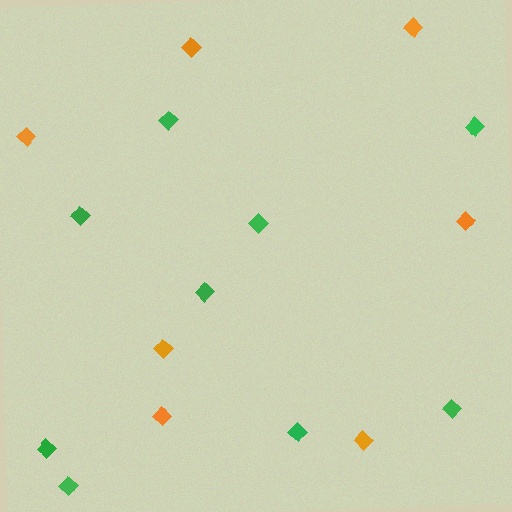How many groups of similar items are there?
There are 2 groups: one group of green diamonds (9) and one group of orange diamonds (7).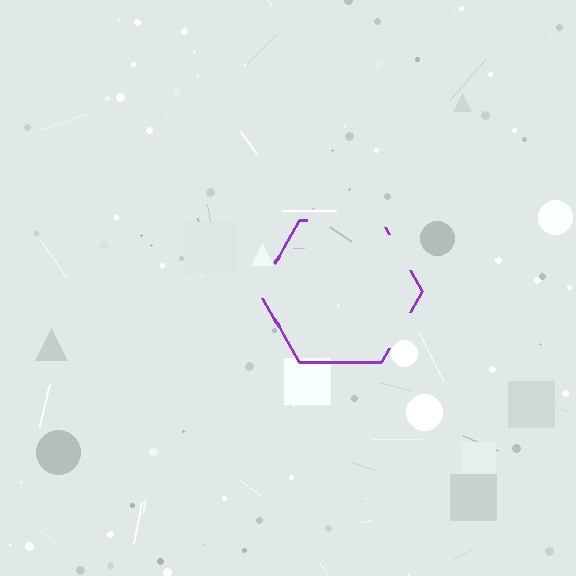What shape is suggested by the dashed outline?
The dashed outline suggests a hexagon.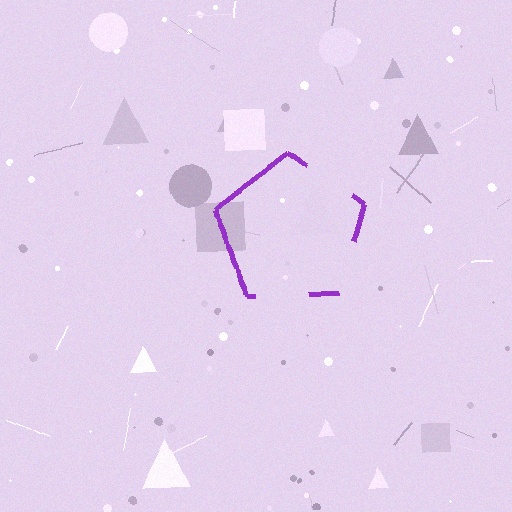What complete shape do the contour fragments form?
The contour fragments form a pentagon.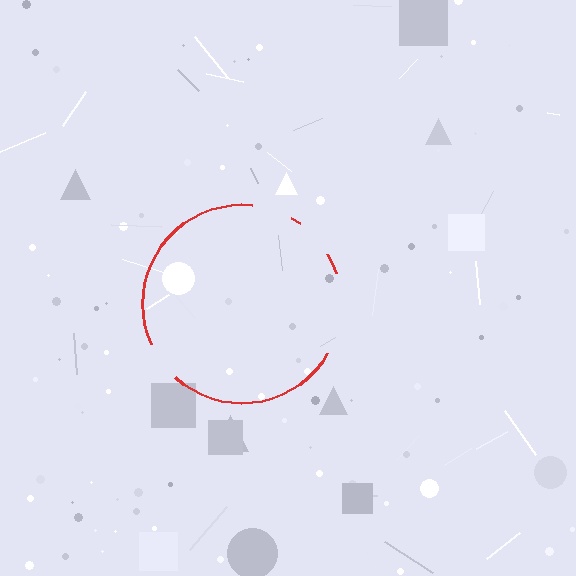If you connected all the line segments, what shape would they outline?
They would outline a circle.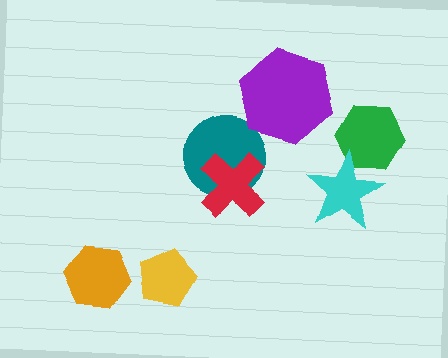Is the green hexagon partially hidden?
Yes, it is partially covered by another shape.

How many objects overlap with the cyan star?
1 object overlaps with the cyan star.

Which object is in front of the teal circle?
The red cross is in front of the teal circle.